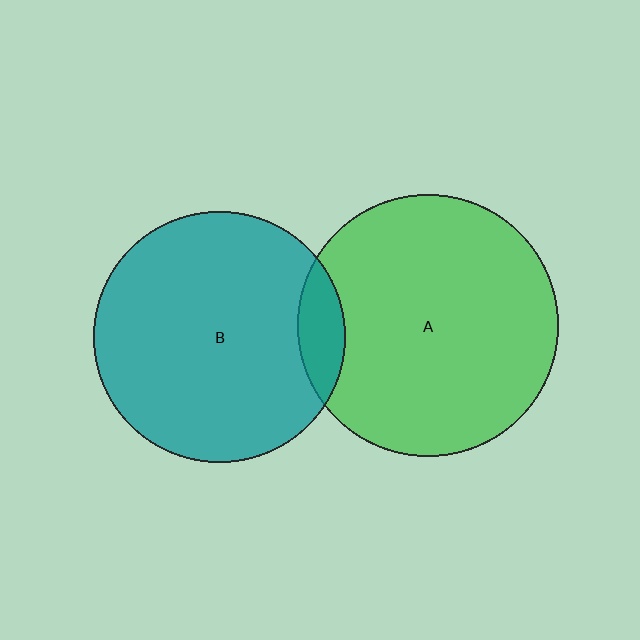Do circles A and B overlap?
Yes.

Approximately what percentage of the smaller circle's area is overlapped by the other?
Approximately 10%.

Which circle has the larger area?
Circle A (green).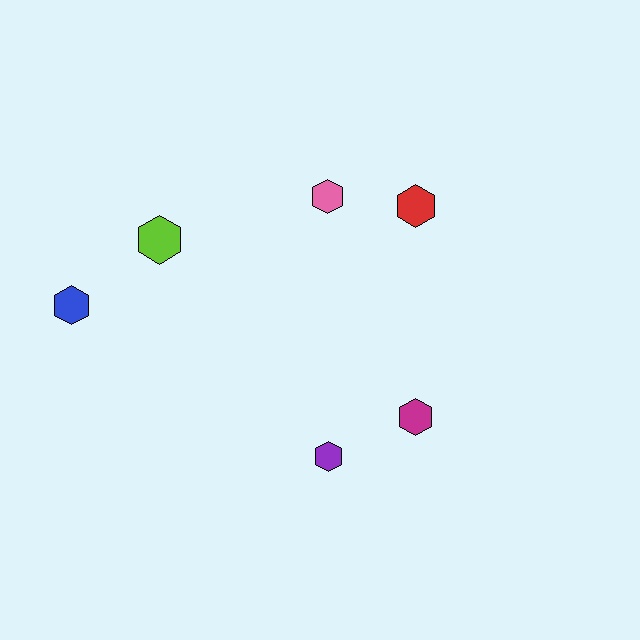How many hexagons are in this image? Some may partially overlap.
There are 6 hexagons.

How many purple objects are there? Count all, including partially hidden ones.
There is 1 purple object.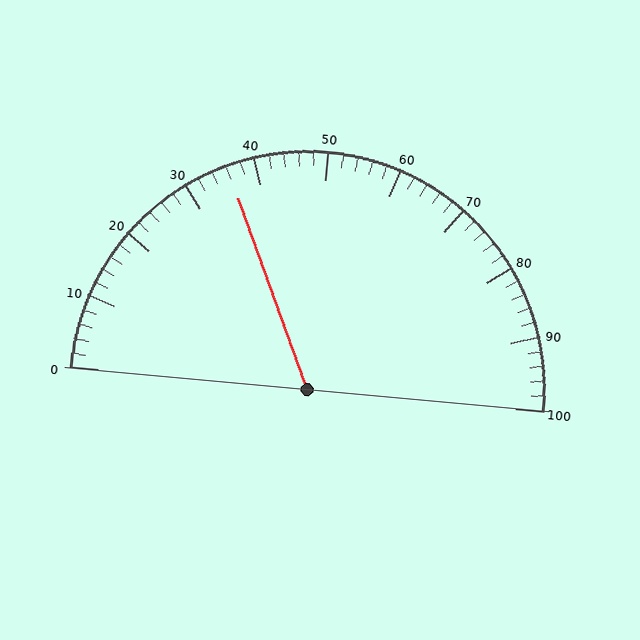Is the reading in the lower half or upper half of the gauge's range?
The reading is in the lower half of the range (0 to 100).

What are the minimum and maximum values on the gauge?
The gauge ranges from 0 to 100.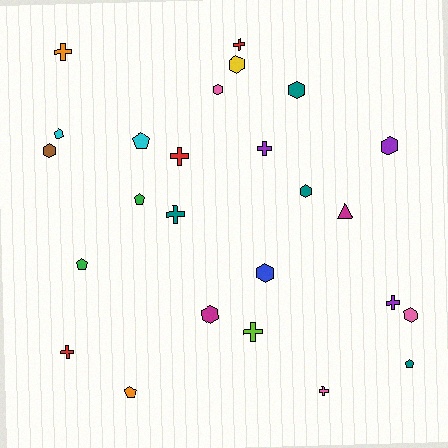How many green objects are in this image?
There are 2 green objects.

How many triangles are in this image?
There is 1 triangle.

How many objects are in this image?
There are 25 objects.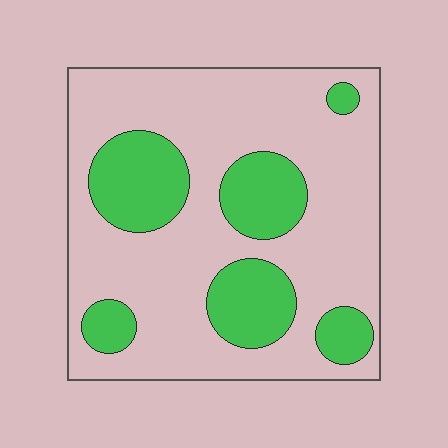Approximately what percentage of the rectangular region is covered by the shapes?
Approximately 25%.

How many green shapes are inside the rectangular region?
6.